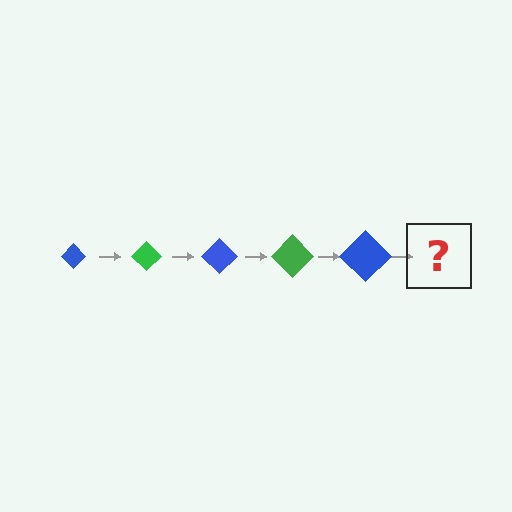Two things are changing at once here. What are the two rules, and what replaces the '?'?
The two rules are that the diamond grows larger each step and the color cycles through blue and green. The '?' should be a green diamond, larger than the previous one.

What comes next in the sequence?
The next element should be a green diamond, larger than the previous one.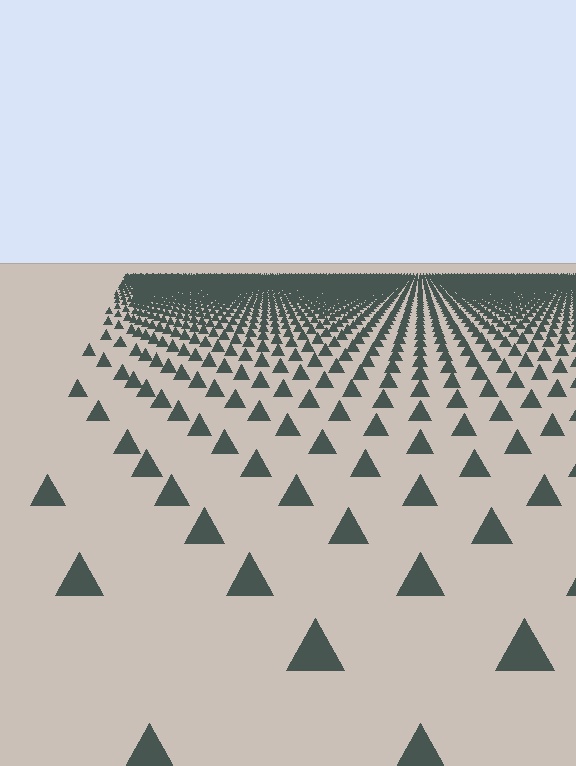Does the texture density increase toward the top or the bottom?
Density increases toward the top.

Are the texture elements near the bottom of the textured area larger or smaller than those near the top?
Larger. Near the bottom, elements are closer to the viewer and appear at a bigger on-screen size.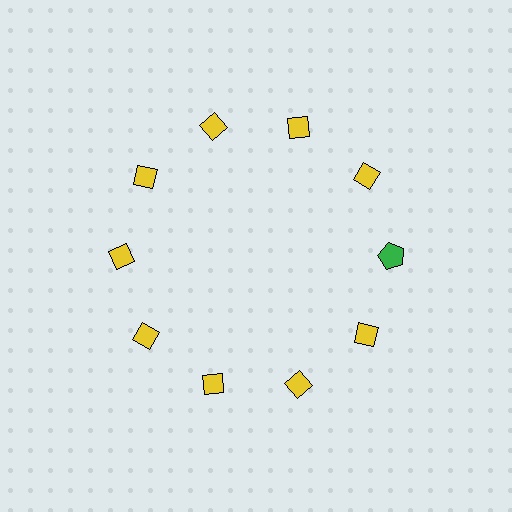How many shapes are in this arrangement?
There are 10 shapes arranged in a ring pattern.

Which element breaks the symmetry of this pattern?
The green pentagon at roughly the 3 o'clock position breaks the symmetry. All other shapes are yellow diamonds.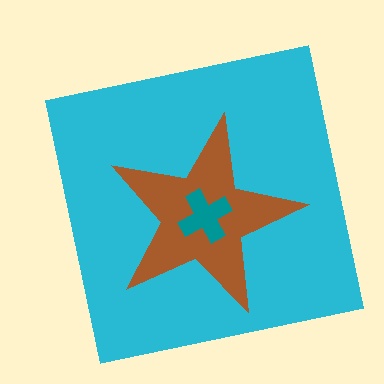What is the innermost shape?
The teal cross.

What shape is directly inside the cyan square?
The brown star.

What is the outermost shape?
The cyan square.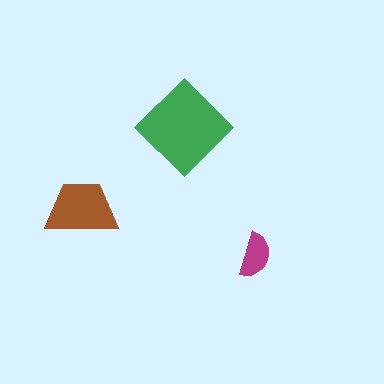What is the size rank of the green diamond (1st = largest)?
1st.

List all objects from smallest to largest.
The magenta semicircle, the brown trapezoid, the green diamond.